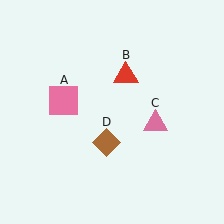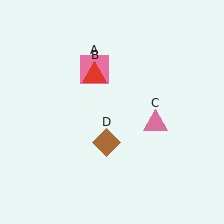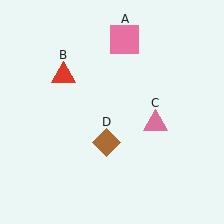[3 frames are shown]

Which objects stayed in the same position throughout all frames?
Pink triangle (object C) and brown diamond (object D) remained stationary.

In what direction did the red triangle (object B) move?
The red triangle (object B) moved left.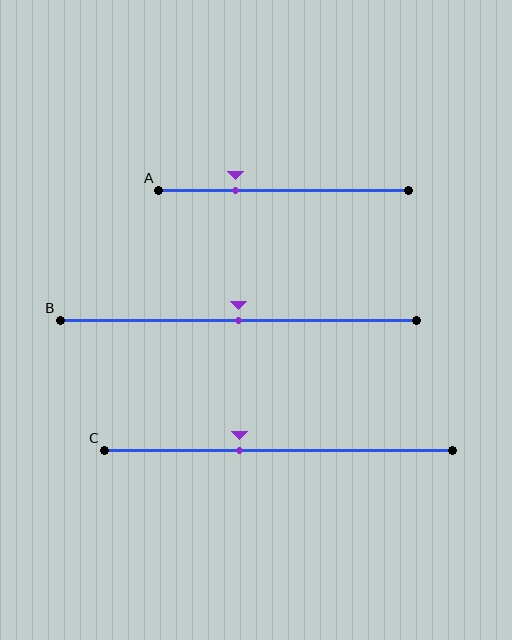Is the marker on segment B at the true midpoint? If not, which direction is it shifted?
Yes, the marker on segment B is at the true midpoint.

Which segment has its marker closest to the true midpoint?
Segment B has its marker closest to the true midpoint.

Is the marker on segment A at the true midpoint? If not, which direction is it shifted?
No, the marker on segment A is shifted to the left by about 19% of the segment length.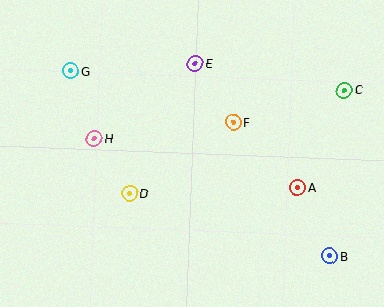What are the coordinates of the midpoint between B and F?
The midpoint between B and F is at (282, 189).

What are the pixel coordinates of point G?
Point G is at (71, 71).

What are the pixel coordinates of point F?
Point F is at (234, 122).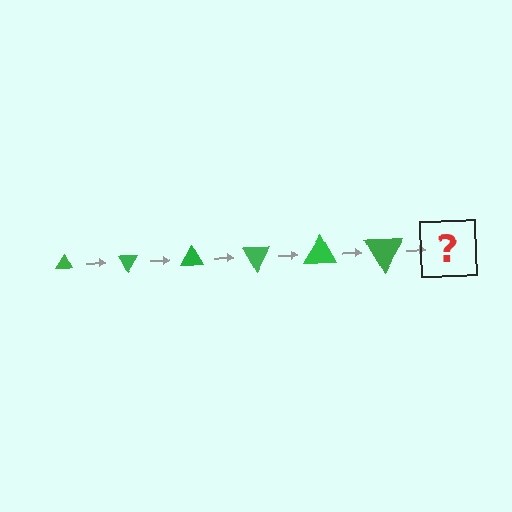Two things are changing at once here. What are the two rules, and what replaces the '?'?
The two rules are that the triangle grows larger each step and it rotates 60 degrees each step. The '?' should be a triangle, larger than the previous one and rotated 360 degrees from the start.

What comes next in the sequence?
The next element should be a triangle, larger than the previous one and rotated 360 degrees from the start.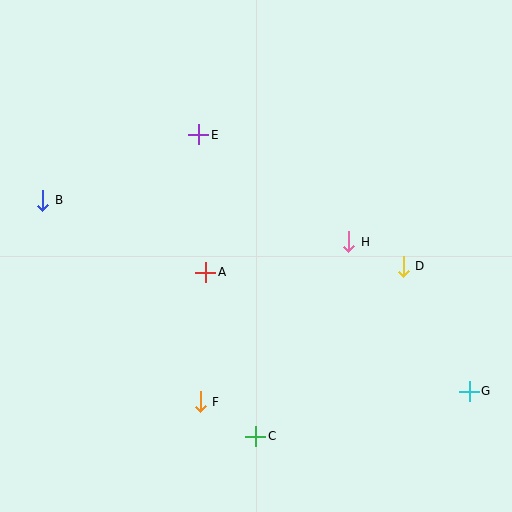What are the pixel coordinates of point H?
Point H is at (348, 242).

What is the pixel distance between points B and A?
The distance between B and A is 178 pixels.